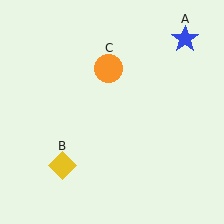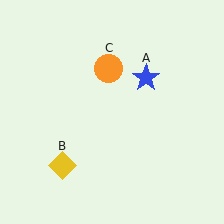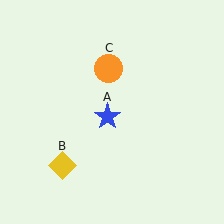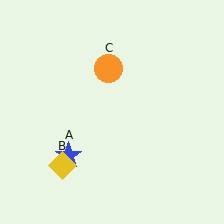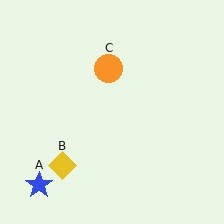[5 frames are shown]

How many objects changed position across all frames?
1 object changed position: blue star (object A).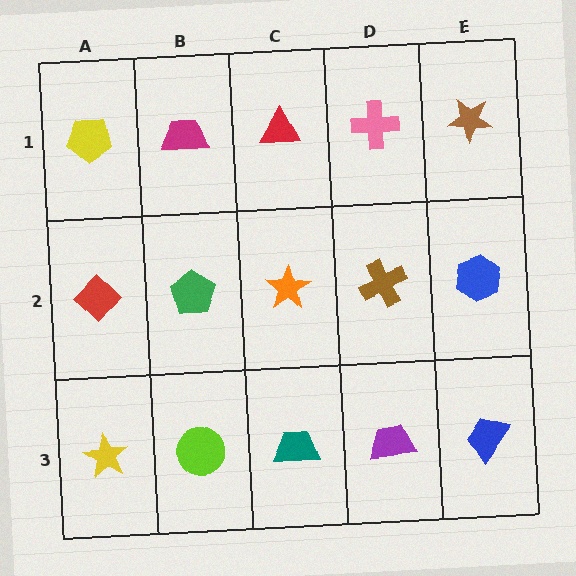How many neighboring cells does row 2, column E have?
3.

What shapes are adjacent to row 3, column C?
An orange star (row 2, column C), a lime circle (row 3, column B), a purple trapezoid (row 3, column D).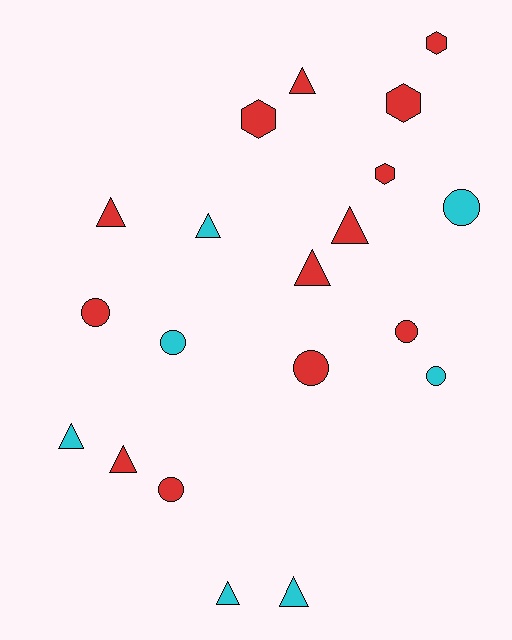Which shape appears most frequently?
Triangle, with 9 objects.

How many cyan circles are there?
There are 3 cyan circles.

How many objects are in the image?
There are 20 objects.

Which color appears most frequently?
Red, with 13 objects.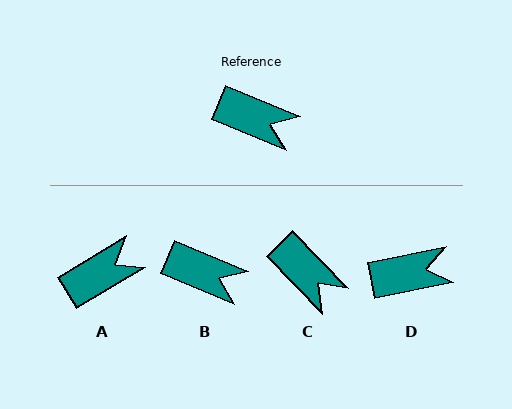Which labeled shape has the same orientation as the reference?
B.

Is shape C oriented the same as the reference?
No, it is off by about 23 degrees.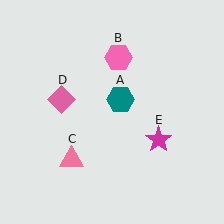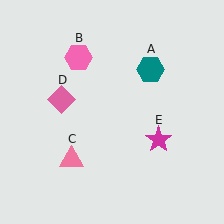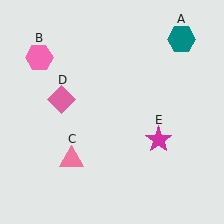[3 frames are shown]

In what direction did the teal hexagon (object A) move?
The teal hexagon (object A) moved up and to the right.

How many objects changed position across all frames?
2 objects changed position: teal hexagon (object A), pink hexagon (object B).